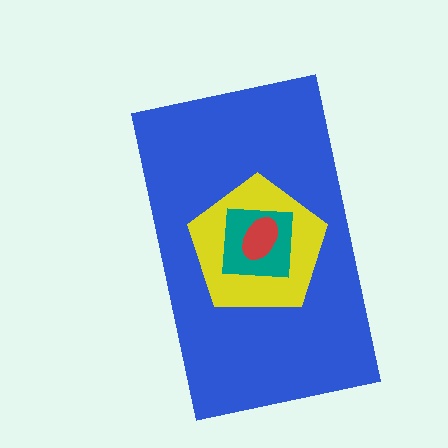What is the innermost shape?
The red ellipse.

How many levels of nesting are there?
4.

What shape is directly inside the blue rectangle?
The yellow pentagon.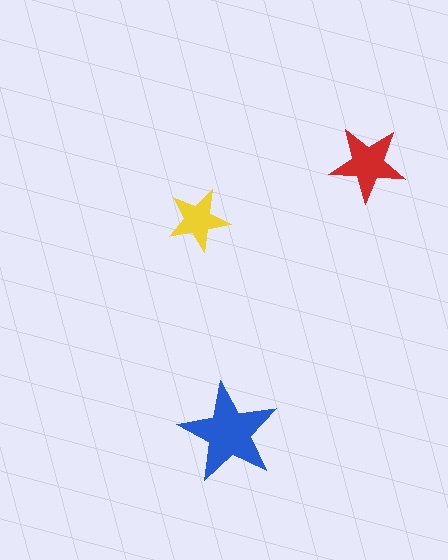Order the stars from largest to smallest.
the blue one, the red one, the yellow one.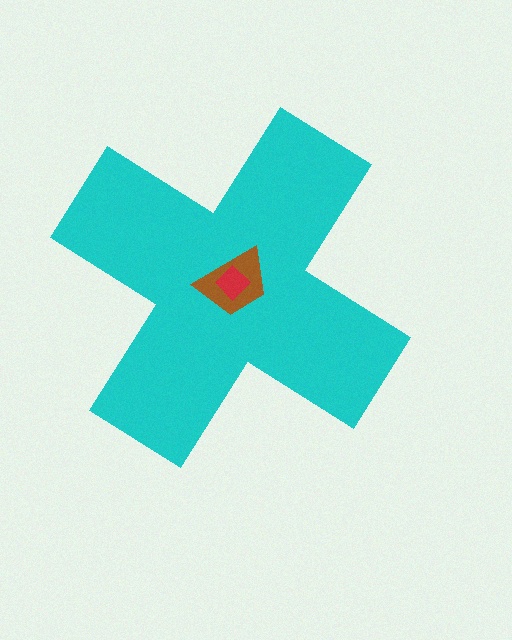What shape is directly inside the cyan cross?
The brown trapezoid.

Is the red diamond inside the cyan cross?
Yes.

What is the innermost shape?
The red diamond.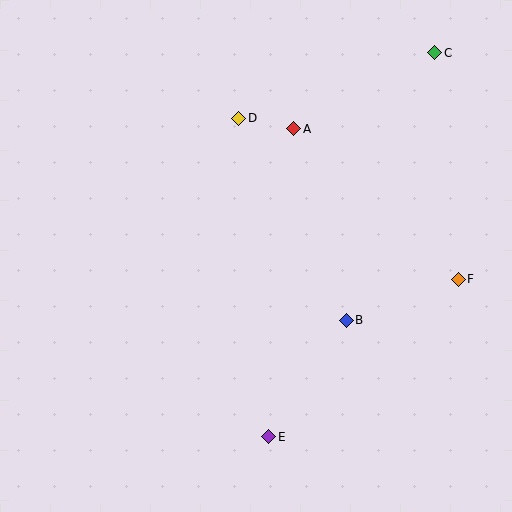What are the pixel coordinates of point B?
Point B is at (346, 320).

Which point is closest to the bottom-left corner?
Point E is closest to the bottom-left corner.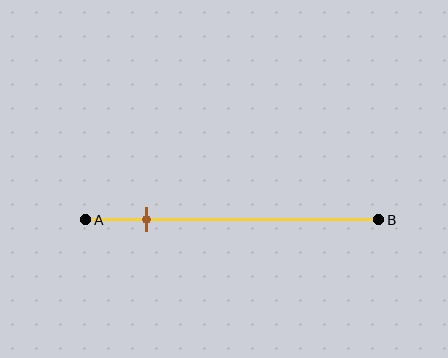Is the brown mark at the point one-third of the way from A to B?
No, the mark is at about 20% from A, not at the 33% one-third point.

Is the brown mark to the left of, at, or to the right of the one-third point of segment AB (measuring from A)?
The brown mark is to the left of the one-third point of segment AB.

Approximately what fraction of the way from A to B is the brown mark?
The brown mark is approximately 20% of the way from A to B.